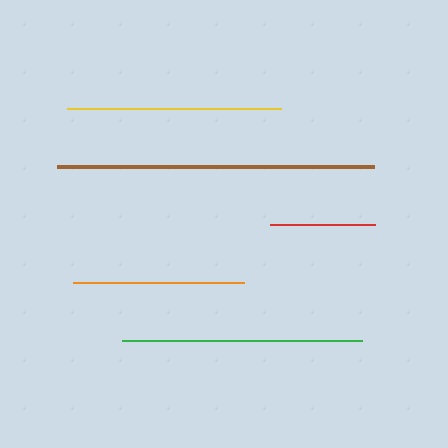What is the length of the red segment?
The red segment is approximately 105 pixels long.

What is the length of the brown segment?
The brown segment is approximately 317 pixels long.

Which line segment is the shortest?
The red line is the shortest at approximately 105 pixels.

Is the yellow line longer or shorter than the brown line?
The brown line is longer than the yellow line.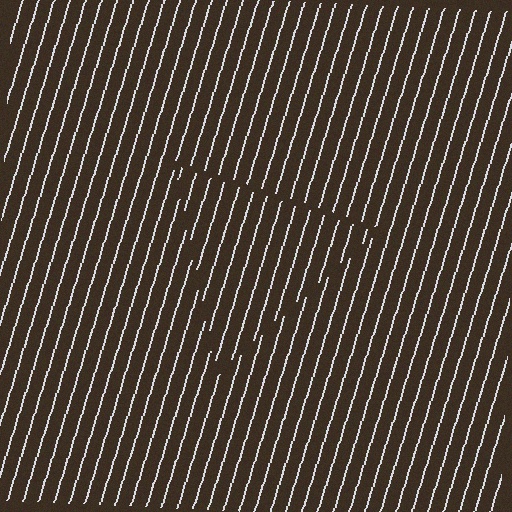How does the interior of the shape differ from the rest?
The interior of the shape contains the same grating, shifted by half a period — the contour is defined by the phase discontinuity where line-ends from the inner and outer gratings abut.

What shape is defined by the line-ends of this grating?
An illusory triangle. The interior of the shape contains the same grating, shifted by half a period — the contour is defined by the phase discontinuity where line-ends from the inner and outer gratings abut.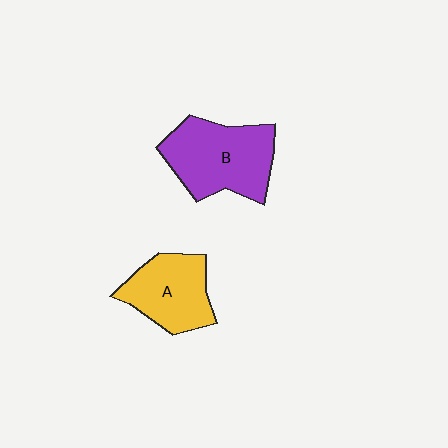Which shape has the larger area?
Shape B (purple).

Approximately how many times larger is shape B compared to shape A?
Approximately 1.3 times.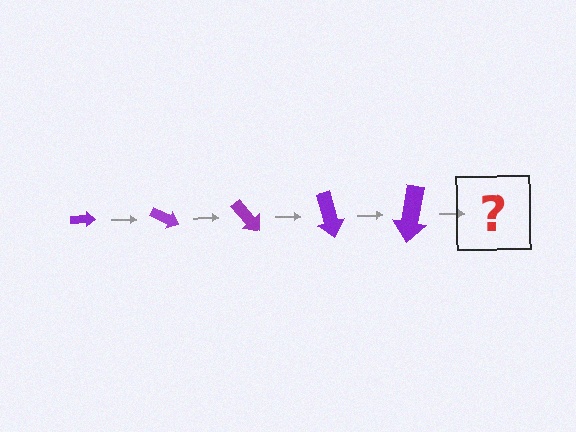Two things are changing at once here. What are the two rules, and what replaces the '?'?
The two rules are that the arrow grows larger each step and it rotates 25 degrees each step. The '?' should be an arrow, larger than the previous one and rotated 125 degrees from the start.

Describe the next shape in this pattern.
It should be an arrow, larger than the previous one and rotated 125 degrees from the start.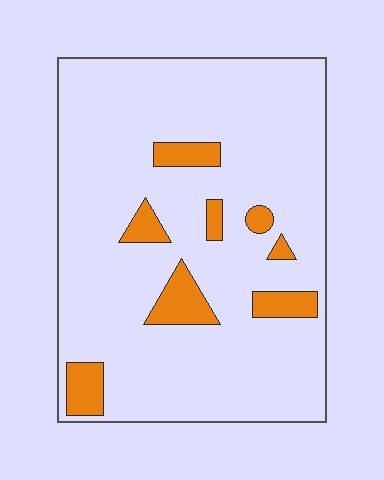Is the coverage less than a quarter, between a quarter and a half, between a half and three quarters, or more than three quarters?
Less than a quarter.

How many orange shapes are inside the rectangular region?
8.